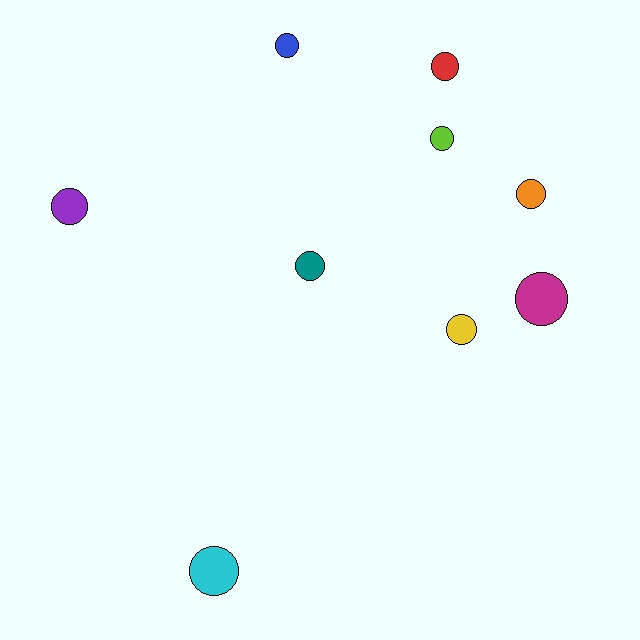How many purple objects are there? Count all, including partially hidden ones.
There is 1 purple object.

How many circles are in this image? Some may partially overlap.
There are 9 circles.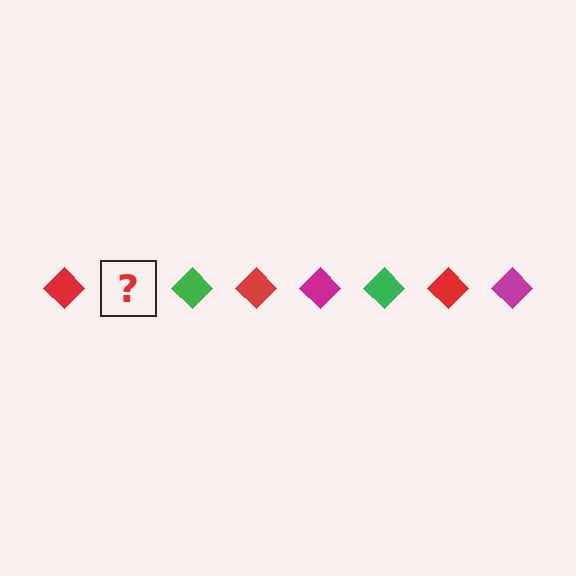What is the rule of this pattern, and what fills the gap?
The rule is that the pattern cycles through red, magenta, green diamonds. The gap should be filled with a magenta diamond.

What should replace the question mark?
The question mark should be replaced with a magenta diamond.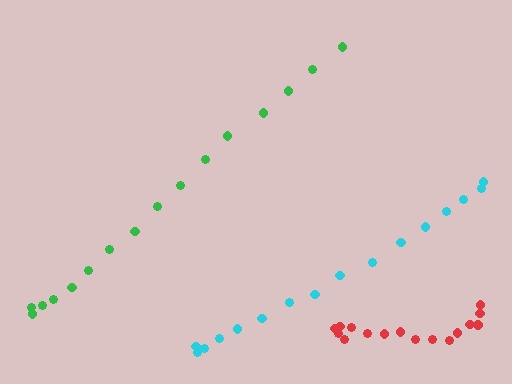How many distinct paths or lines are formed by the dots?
There are 3 distinct paths.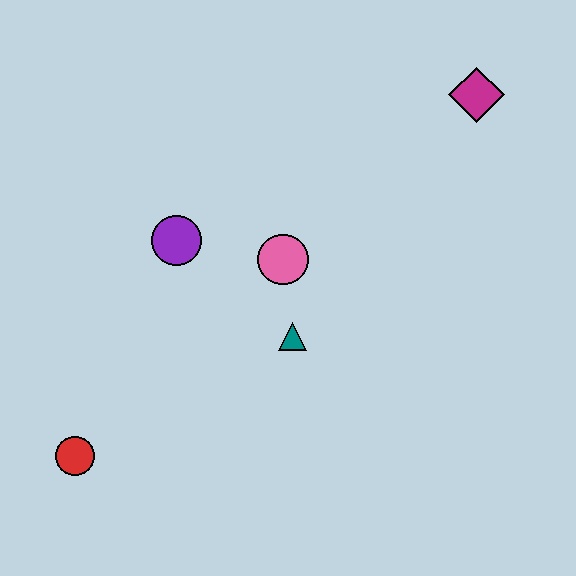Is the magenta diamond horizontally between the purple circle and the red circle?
No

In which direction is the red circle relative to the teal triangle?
The red circle is to the left of the teal triangle.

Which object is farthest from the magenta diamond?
The red circle is farthest from the magenta diamond.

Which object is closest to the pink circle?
The teal triangle is closest to the pink circle.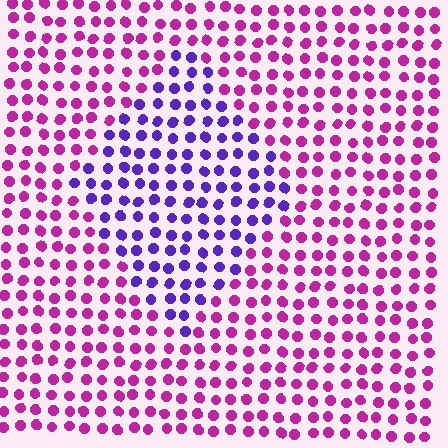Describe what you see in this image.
The image is filled with small magenta elements in a uniform arrangement. A diamond-shaped region is visible where the elements are tinted to a slightly different hue, forming a subtle color boundary.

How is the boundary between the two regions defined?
The boundary is defined purely by a slight shift in hue (about 51 degrees). Spacing, size, and orientation are identical on both sides.